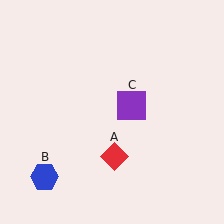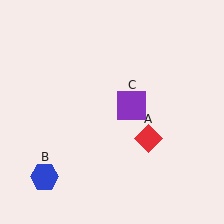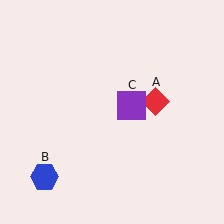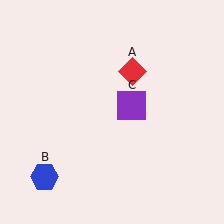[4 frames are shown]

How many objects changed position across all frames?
1 object changed position: red diamond (object A).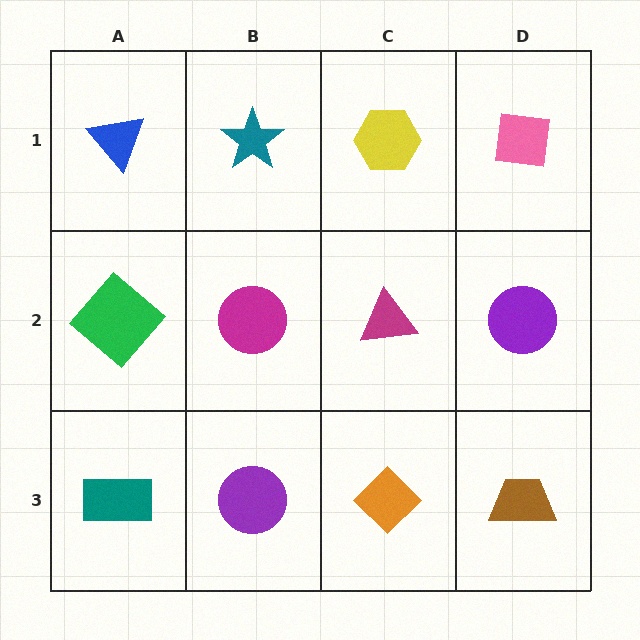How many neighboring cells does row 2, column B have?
4.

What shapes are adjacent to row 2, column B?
A teal star (row 1, column B), a purple circle (row 3, column B), a green diamond (row 2, column A), a magenta triangle (row 2, column C).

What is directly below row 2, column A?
A teal rectangle.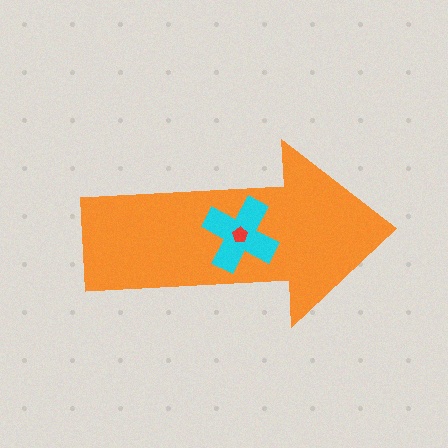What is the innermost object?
The red pentagon.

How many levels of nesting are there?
3.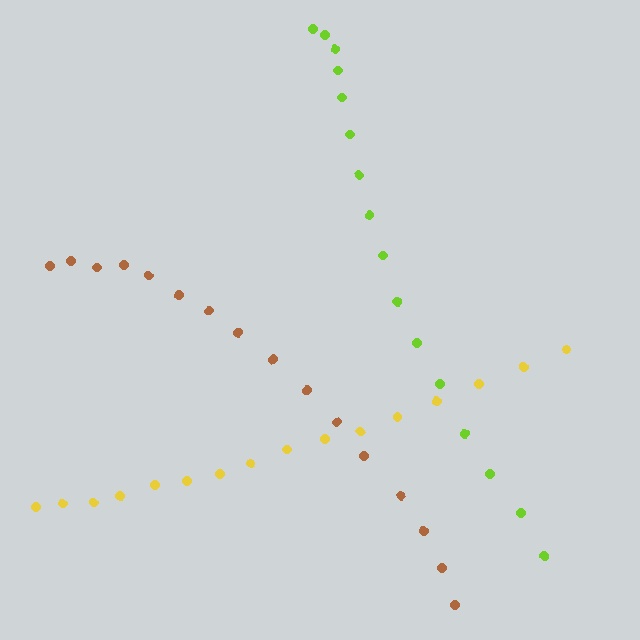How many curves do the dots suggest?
There are 3 distinct paths.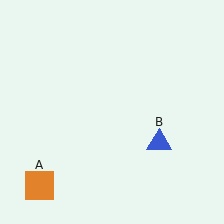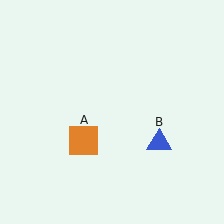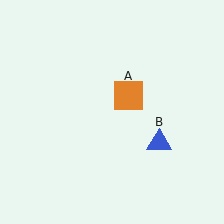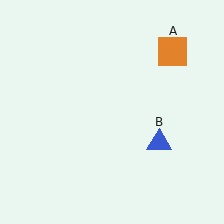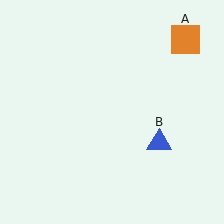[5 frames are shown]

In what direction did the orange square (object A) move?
The orange square (object A) moved up and to the right.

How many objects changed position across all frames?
1 object changed position: orange square (object A).